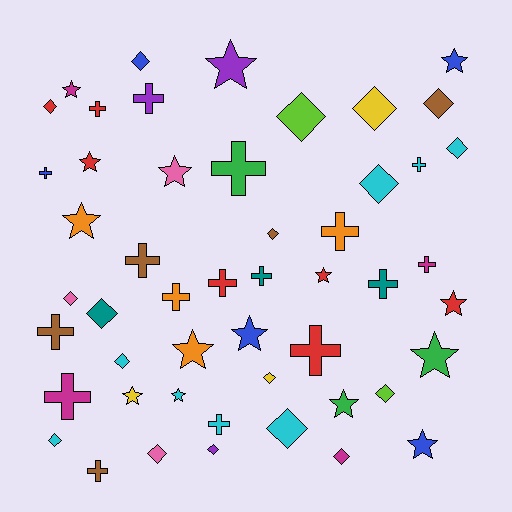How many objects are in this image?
There are 50 objects.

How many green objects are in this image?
There are 3 green objects.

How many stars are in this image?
There are 15 stars.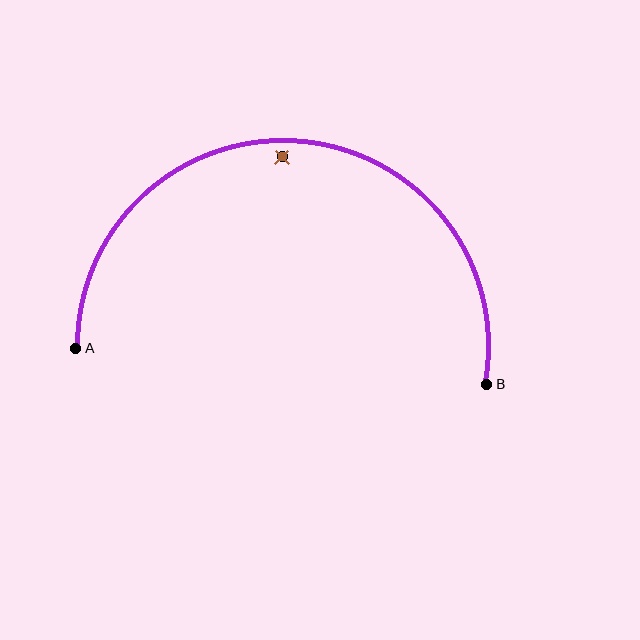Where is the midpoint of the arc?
The arc midpoint is the point on the curve farthest from the straight line joining A and B. It sits above that line.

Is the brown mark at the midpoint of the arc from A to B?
No — the brown mark does not lie on the arc at all. It sits slightly inside the curve.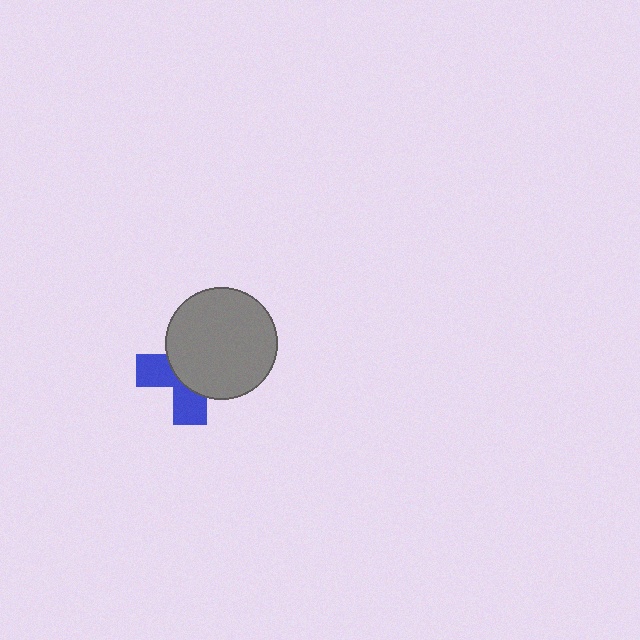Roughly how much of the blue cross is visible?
A small part of it is visible (roughly 39%).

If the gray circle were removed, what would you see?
You would see the complete blue cross.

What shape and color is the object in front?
The object in front is a gray circle.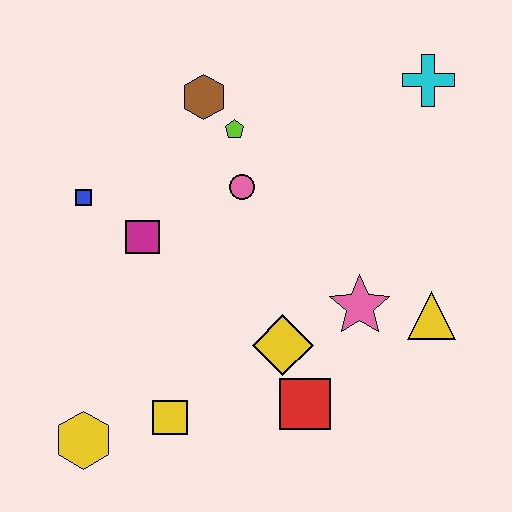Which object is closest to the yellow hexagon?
The yellow square is closest to the yellow hexagon.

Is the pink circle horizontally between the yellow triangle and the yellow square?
Yes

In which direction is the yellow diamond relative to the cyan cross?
The yellow diamond is below the cyan cross.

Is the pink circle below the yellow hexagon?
No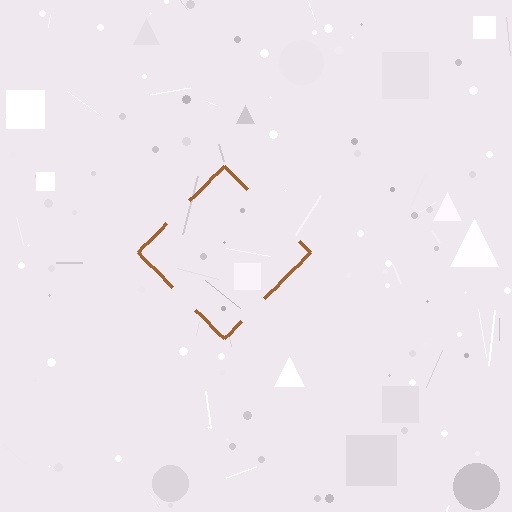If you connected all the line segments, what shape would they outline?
They would outline a diamond.